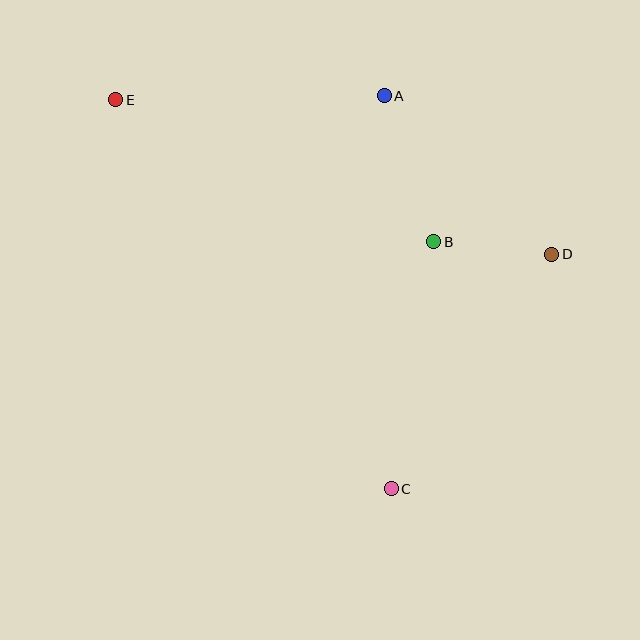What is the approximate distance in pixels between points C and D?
The distance between C and D is approximately 284 pixels.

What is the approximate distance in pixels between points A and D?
The distance between A and D is approximately 231 pixels.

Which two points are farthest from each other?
Points C and E are farthest from each other.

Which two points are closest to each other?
Points B and D are closest to each other.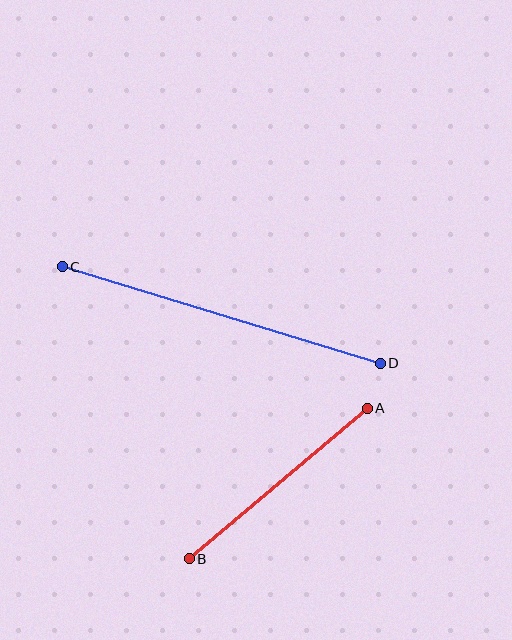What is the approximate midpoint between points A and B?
The midpoint is at approximately (278, 483) pixels.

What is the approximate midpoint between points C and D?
The midpoint is at approximately (221, 315) pixels.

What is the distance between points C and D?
The distance is approximately 332 pixels.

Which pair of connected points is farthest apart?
Points C and D are farthest apart.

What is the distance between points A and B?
The distance is approximately 233 pixels.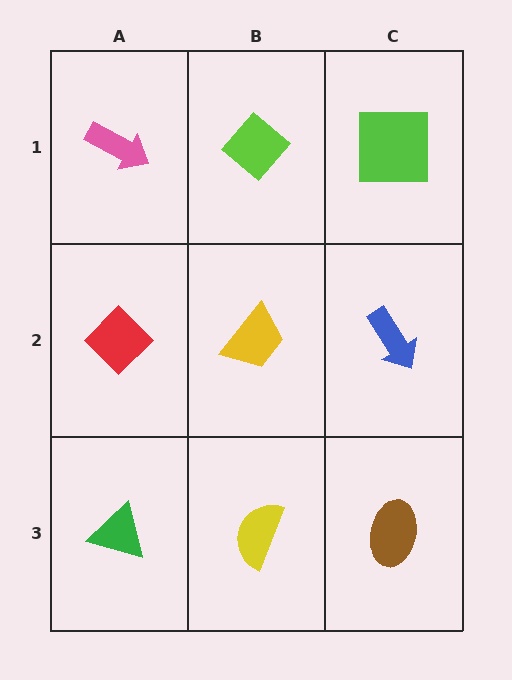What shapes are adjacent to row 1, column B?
A yellow trapezoid (row 2, column B), a pink arrow (row 1, column A), a lime square (row 1, column C).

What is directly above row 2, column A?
A pink arrow.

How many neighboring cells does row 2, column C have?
3.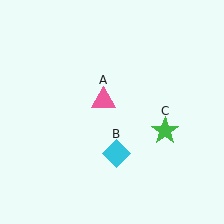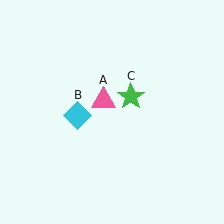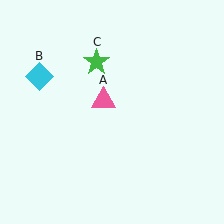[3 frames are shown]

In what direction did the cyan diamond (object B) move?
The cyan diamond (object B) moved up and to the left.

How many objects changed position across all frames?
2 objects changed position: cyan diamond (object B), green star (object C).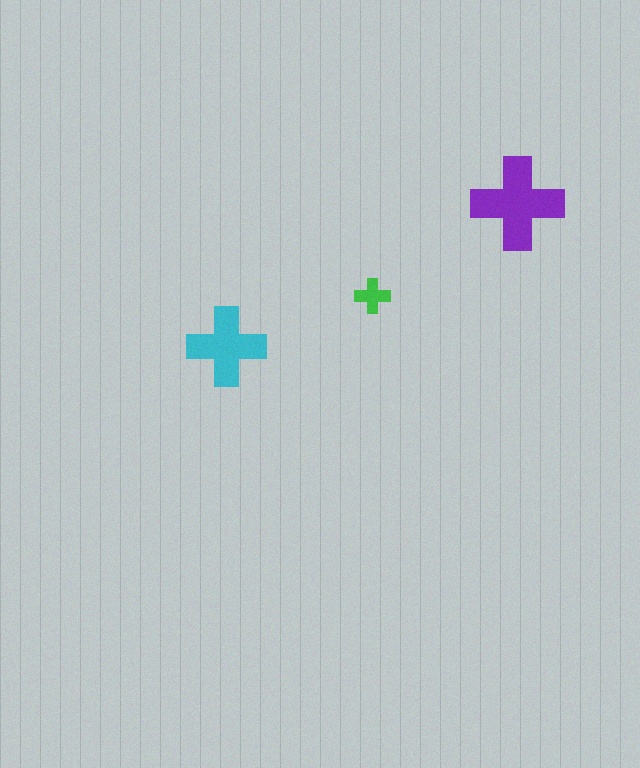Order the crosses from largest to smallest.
the purple one, the cyan one, the green one.